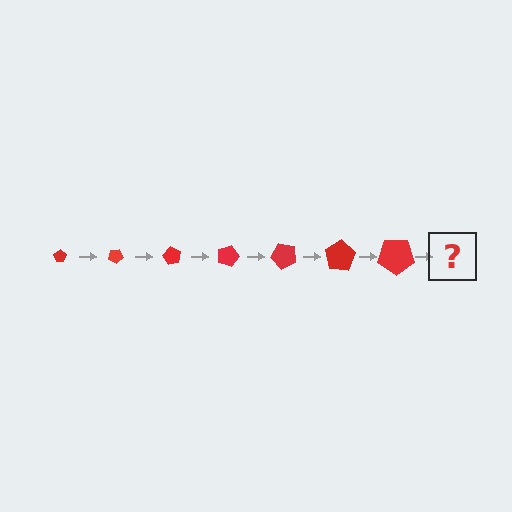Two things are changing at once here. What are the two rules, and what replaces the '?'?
The two rules are that the pentagon grows larger each step and it rotates 30 degrees each step. The '?' should be a pentagon, larger than the previous one and rotated 210 degrees from the start.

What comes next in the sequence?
The next element should be a pentagon, larger than the previous one and rotated 210 degrees from the start.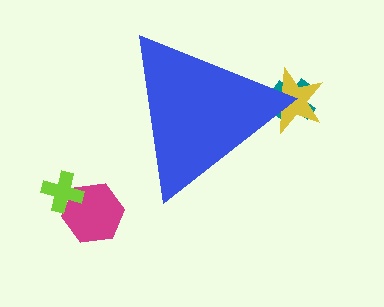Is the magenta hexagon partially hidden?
No, the magenta hexagon is fully visible.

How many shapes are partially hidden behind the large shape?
2 shapes are partially hidden.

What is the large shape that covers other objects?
A blue triangle.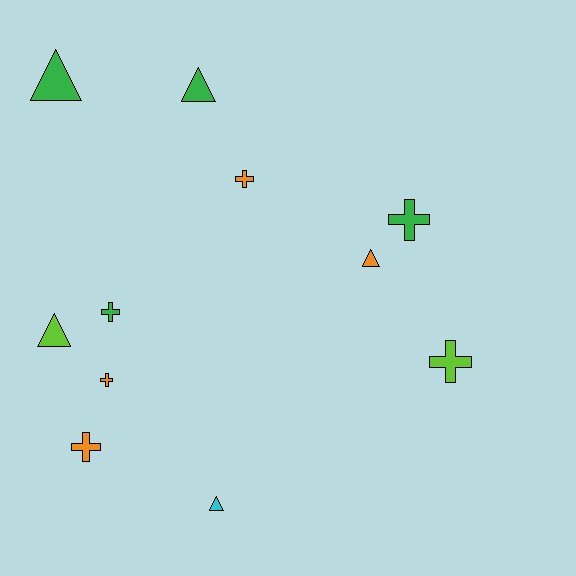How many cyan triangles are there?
There is 1 cyan triangle.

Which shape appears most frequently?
Cross, with 6 objects.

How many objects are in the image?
There are 11 objects.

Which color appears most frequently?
Green, with 4 objects.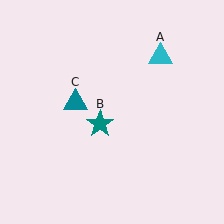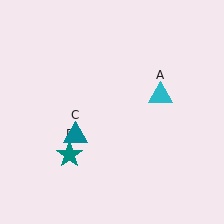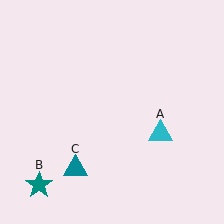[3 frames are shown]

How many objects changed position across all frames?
3 objects changed position: cyan triangle (object A), teal star (object B), teal triangle (object C).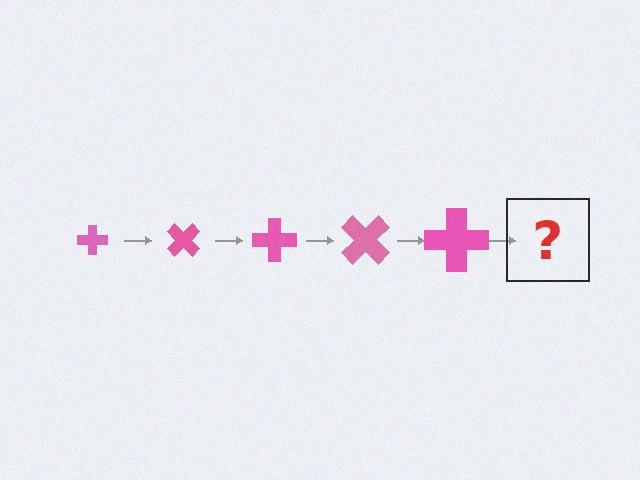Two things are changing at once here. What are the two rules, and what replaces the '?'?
The two rules are that the cross grows larger each step and it rotates 45 degrees each step. The '?' should be a cross, larger than the previous one and rotated 225 degrees from the start.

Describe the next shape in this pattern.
It should be a cross, larger than the previous one and rotated 225 degrees from the start.